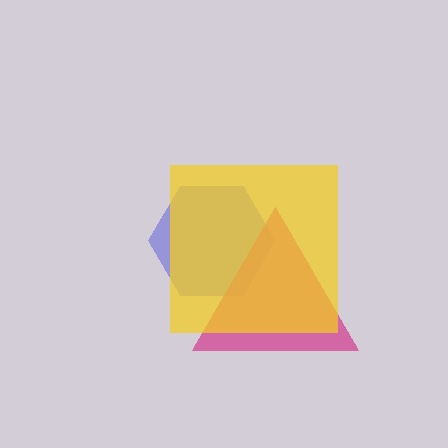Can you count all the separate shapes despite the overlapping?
Yes, there are 3 separate shapes.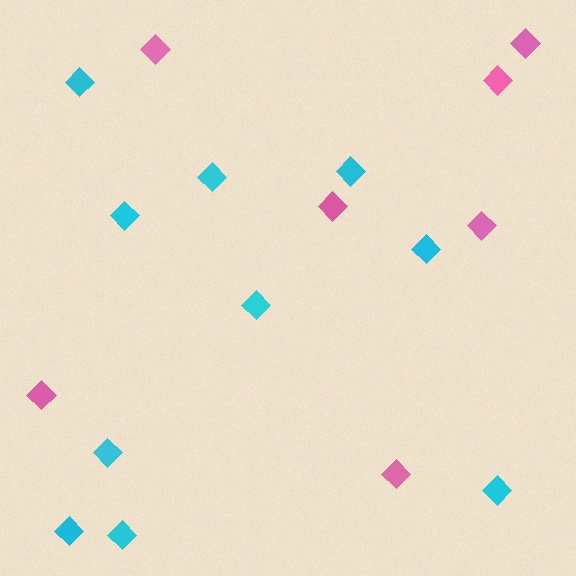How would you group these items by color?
There are 2 groups: one group of cyan diamonds (10) and one group of pink diamonds (7).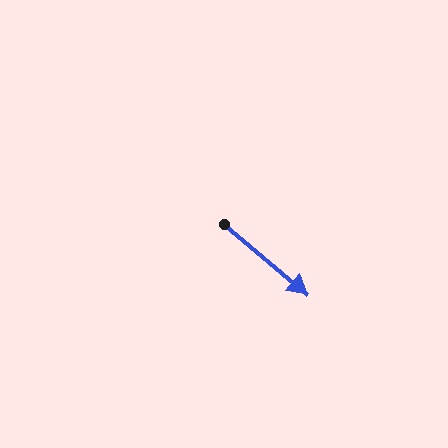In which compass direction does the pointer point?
Southeast.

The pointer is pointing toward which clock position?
Roughly 4 o'clock.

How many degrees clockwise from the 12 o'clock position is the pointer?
Approximately 130 degrees.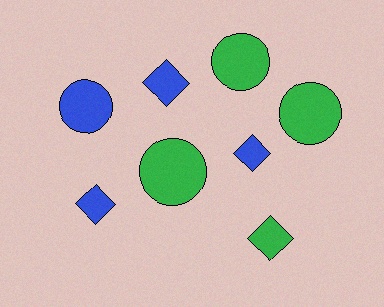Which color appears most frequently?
Green, with 4 objects.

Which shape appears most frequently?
Diamond, with 4 objects.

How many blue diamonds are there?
There are 3 blue diamonds.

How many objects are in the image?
There are 8 objects.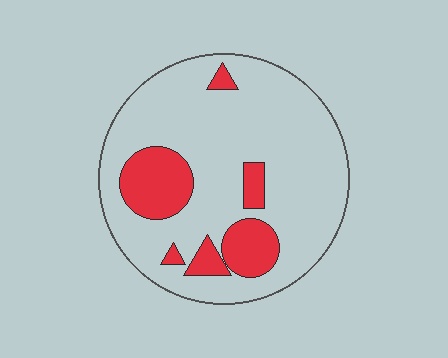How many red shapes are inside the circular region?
6.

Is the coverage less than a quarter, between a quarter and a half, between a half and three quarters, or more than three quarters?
Less than a quarter.